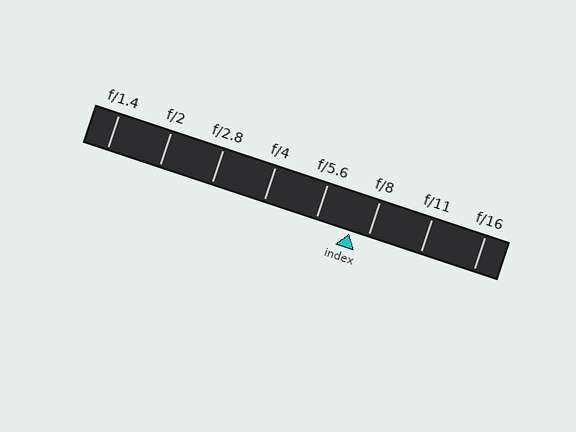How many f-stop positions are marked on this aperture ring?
There are 8 f-stop positions marked.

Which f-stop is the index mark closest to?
The index mark is closest to f/8.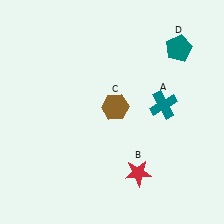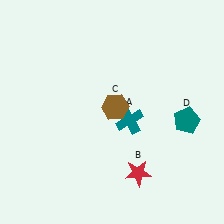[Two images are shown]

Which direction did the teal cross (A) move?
The teal cross (A) moved left.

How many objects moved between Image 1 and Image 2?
2 objects moved between the two images.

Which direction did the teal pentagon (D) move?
The teal pentagon (D) moved down.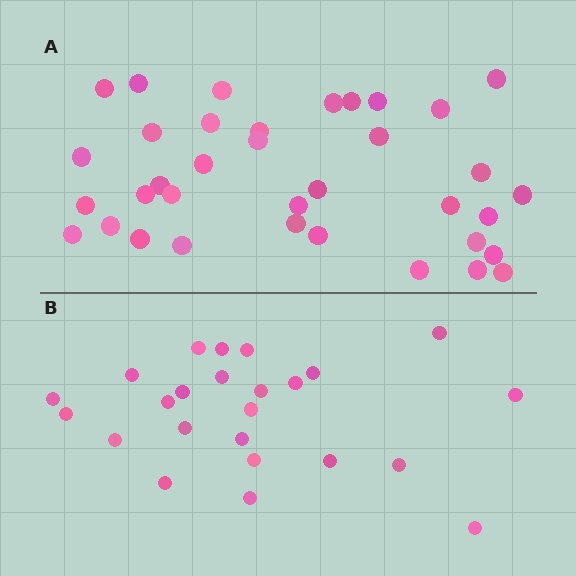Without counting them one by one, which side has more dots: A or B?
Region A (the top region) has more dots.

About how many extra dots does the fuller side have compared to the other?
Region A has roughly 12 or so more dots than region B.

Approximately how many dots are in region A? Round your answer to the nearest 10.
About 40 dots. (The exact count is 36, which rounds to 40.)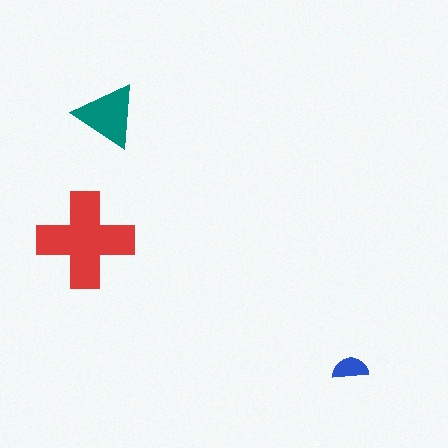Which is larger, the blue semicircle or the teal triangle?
The teal triangle.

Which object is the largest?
The red cross.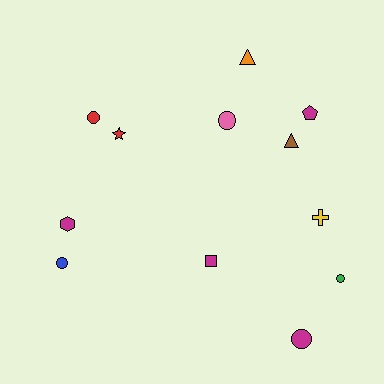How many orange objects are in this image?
There is 1 orange object.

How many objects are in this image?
There are 12 objects.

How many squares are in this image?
There is 1 square.